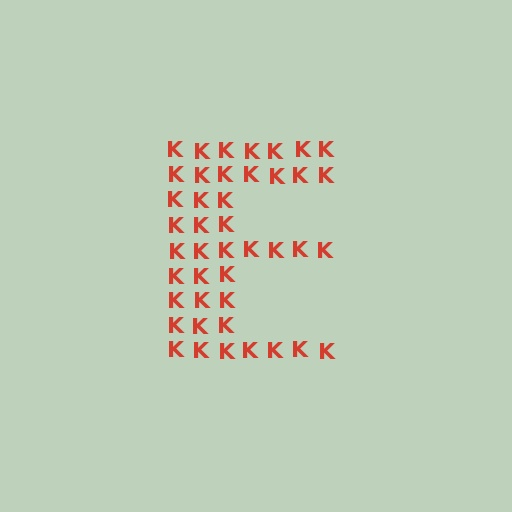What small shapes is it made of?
It is made of small letter K's.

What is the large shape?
The large shape is the letter E.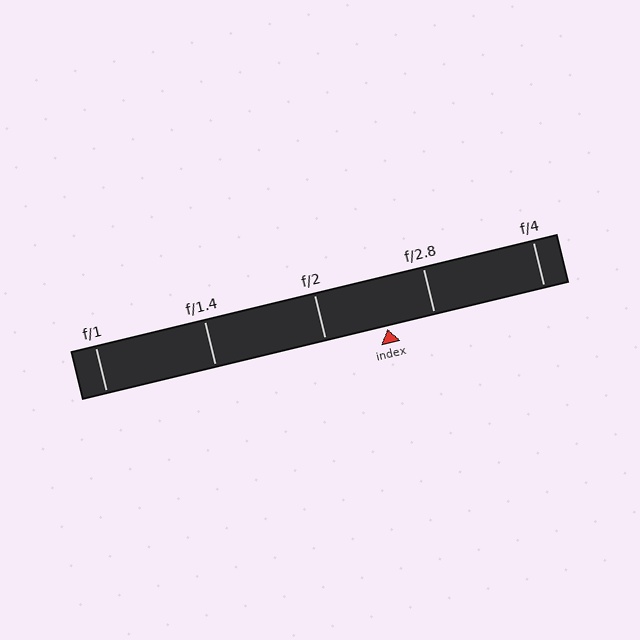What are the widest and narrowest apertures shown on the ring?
The widest aperture shown is f/1 and the narrowest is f/4.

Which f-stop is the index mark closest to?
The index mark is closest to f/2.8.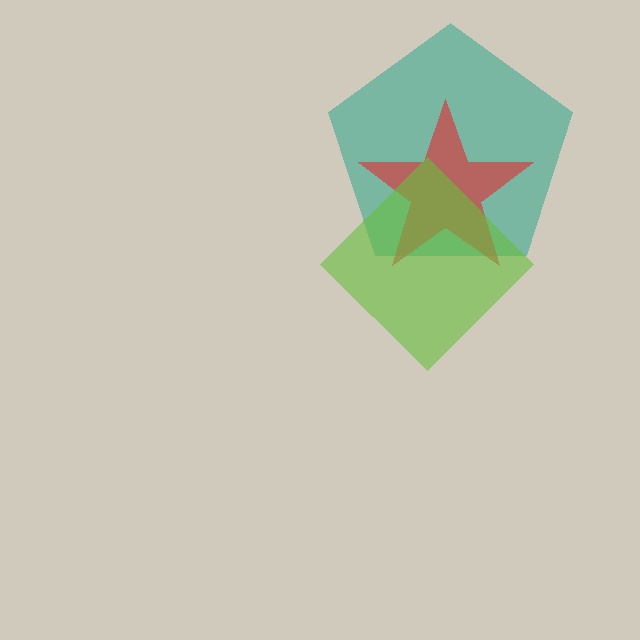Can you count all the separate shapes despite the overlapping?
Yes, there are 3 separate shapes.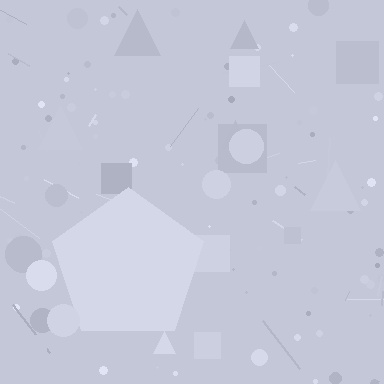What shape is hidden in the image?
A pentagon is hidden in the image.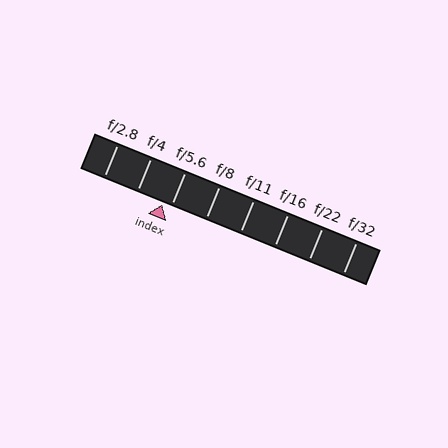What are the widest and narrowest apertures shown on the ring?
The widest aperture shown is f/2.8 and the narrowest is f/32.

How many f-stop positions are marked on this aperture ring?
There are 8 f-stop positions marked.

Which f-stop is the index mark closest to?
The index mark is closest to f/5.6.